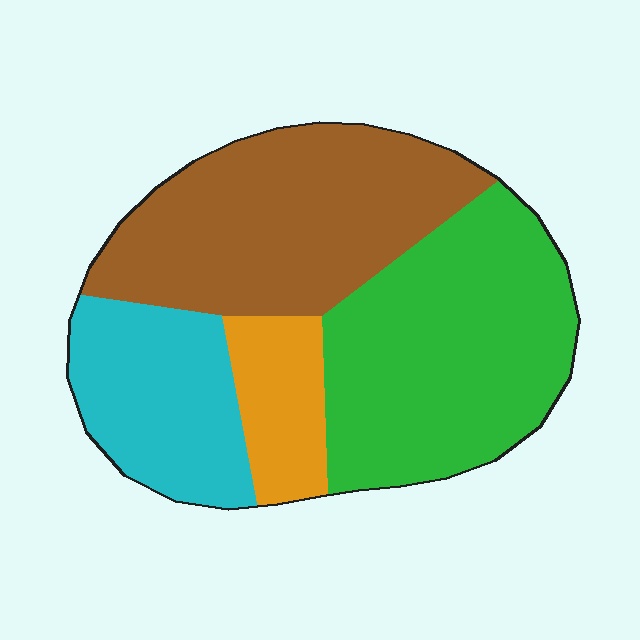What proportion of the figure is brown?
Brown takes up about one third (1/3) of the figure.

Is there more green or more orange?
Green.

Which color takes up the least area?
Orange, at roughly 10%.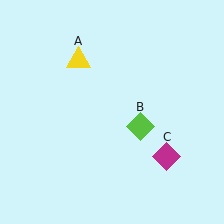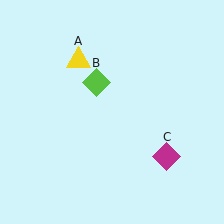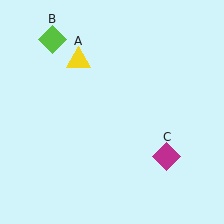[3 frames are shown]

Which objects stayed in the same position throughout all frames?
Yellow triangle (object A) and magenta diamond (object C) remained stationary.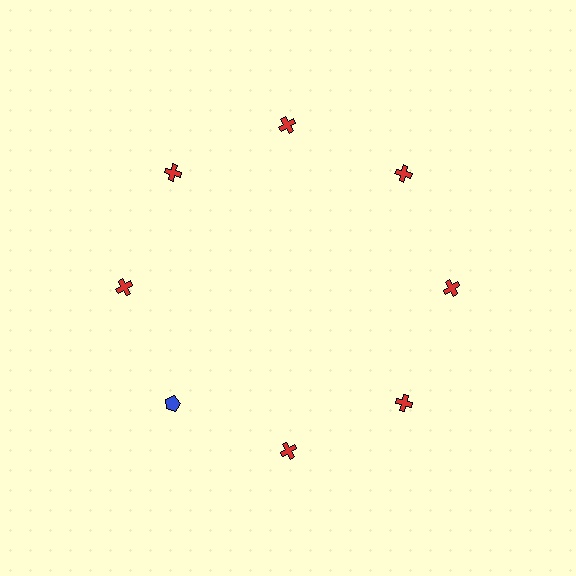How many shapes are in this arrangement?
There are 8 shapes arranged in a ring pattern.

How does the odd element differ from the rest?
It differs in both color (blue instead of red) and shape (pentagon instead of cross).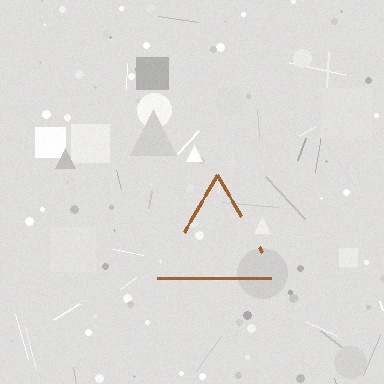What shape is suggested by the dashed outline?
The dashed outline suggests a triangle.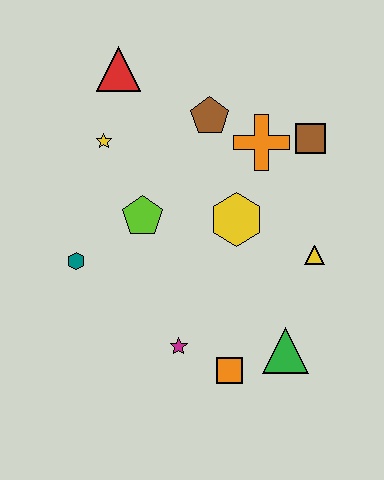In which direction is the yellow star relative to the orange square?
The yellow star is above the orange square.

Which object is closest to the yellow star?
The red triangle is closest to the yellow star.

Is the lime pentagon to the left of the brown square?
Yes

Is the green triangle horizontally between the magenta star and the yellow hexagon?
No